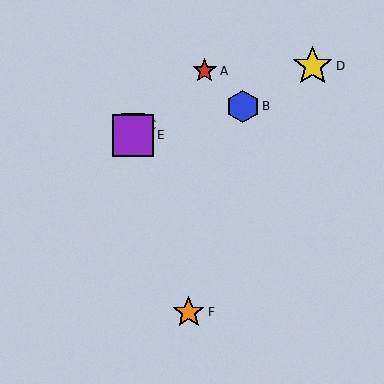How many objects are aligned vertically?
2 objects (C, E) are aligned vertically.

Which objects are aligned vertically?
Objects C, E are aligned vertically.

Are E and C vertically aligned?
Yes, both are at x≈133.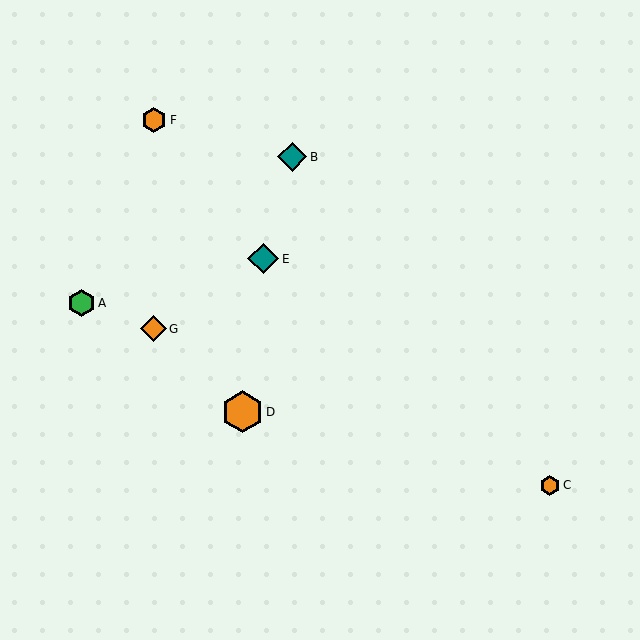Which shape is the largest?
The orange hexagon (labeled D) is the largest.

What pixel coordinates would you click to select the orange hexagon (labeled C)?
Click at (550, 485) to select the orange hexagon C.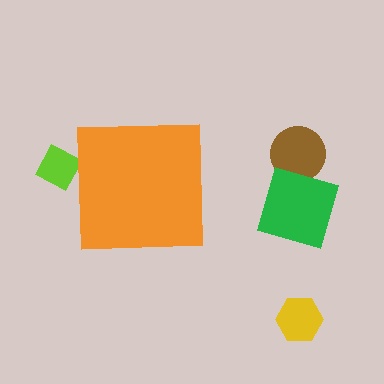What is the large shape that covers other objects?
An orange square.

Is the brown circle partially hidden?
No, the brown circle is fully visible.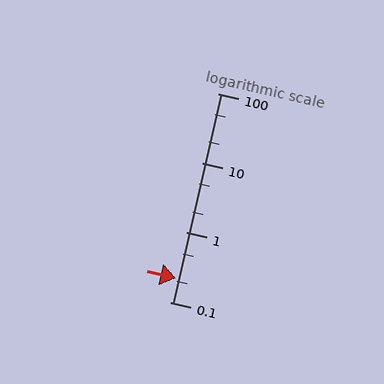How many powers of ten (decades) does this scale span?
The scale spans 3 decades, from 0.1 to 100.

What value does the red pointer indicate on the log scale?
The pointer indicates approximately 0.22.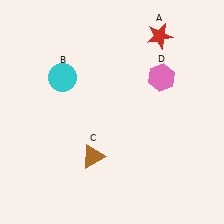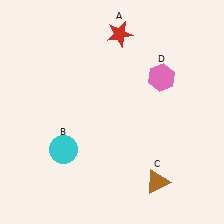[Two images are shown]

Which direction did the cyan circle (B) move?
The cyan circle (B) moved down.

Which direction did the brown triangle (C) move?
The brown triangle (C) moved right.